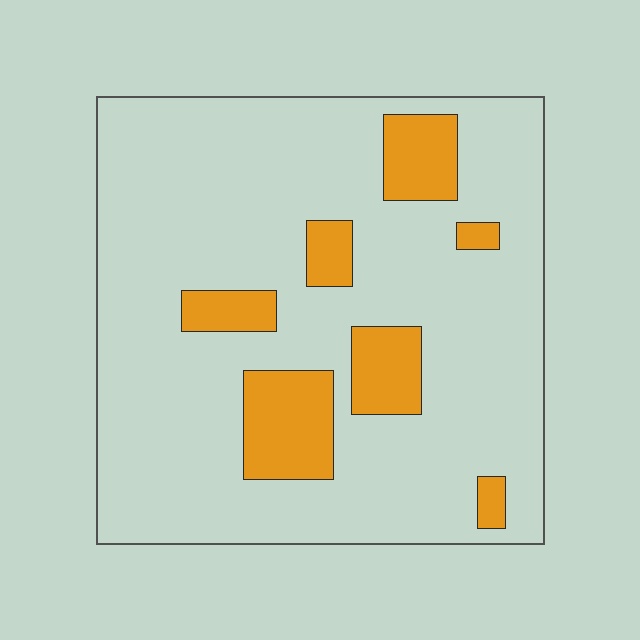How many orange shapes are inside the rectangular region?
7.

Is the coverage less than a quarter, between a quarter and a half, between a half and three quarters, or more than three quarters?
Less than a quarter.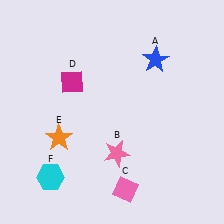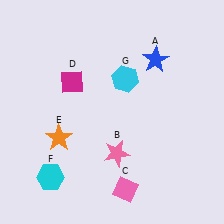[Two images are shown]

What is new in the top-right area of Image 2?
A cyan hexagon (G) was added in the top-right area of Image 2.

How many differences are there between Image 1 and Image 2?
There is 1 difference between the two images.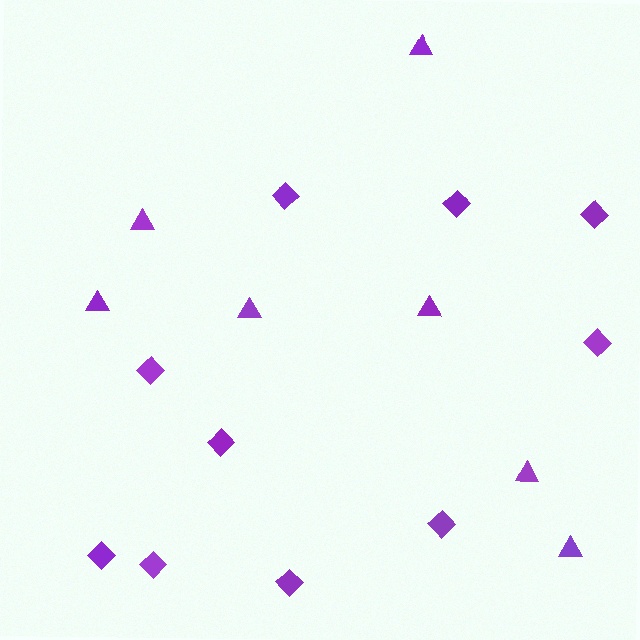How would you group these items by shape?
There are 2 groups: one group of triangles (7) and one group of diamonds (10).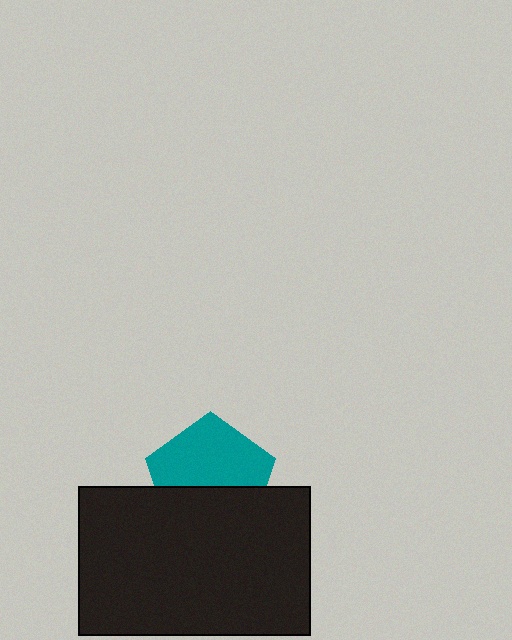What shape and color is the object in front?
The object in front is a black rectangle.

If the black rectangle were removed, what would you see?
You would see the complete teal pentagon.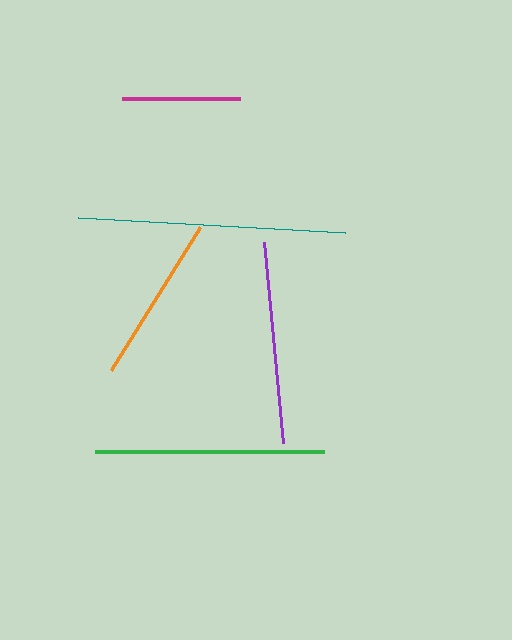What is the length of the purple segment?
The purple segment is approximately 202 pixels long.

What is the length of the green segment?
The green segment is approximately 229 pixels long.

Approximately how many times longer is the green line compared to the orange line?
The green line is approximately 1.4 times the length of the orange line.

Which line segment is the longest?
The teal line is the longest at approximately 268 pixels.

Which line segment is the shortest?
The magenta line is the shortest at approximately 118 pixels.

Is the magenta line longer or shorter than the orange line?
The orange line is longer than the magenta line.